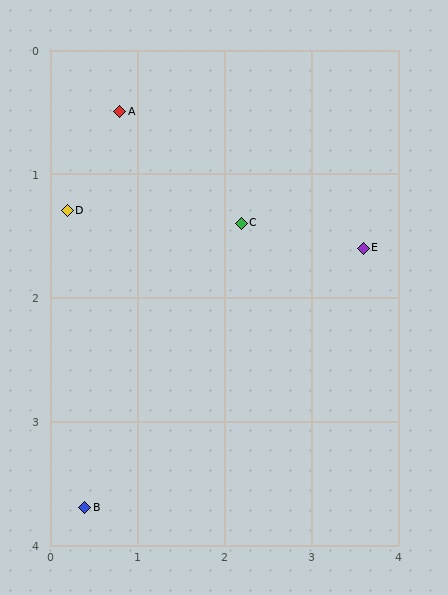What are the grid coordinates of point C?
Point C is at approximately (2.2, 1.4).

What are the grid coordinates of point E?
Point E is at approximately (3.6, 1.6).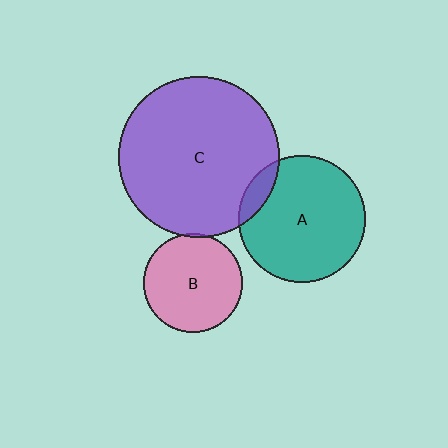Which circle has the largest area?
Circle C (purple).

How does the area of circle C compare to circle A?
Approximately 1.6 times.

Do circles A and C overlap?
Yes.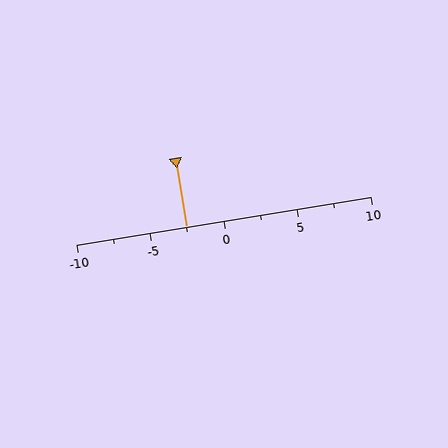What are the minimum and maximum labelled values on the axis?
The axis runs from -10 to 10.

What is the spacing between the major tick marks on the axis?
The major ticks are spaced 5 apart.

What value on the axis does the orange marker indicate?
The marker indicates approximately -2.5.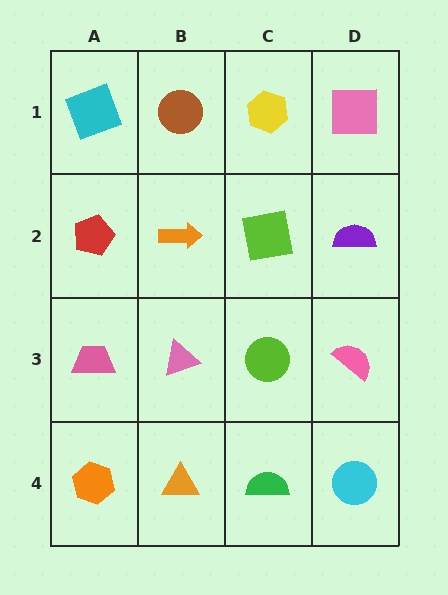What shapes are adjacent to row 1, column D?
A purple semicircle (row 2, column D), a yellow hexagon (row 1, column C).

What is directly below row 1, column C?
A lime square.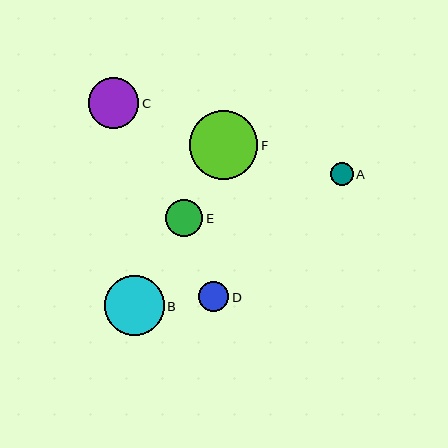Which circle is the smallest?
Circle A is the smallest with a size of approximately 23 pixels.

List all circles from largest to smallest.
From largest to smallest: F, B, C, E, D, A.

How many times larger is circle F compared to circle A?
Circle F is approximately 3.0 times the size of circle A.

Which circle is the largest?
Circle F is the largest with a size of approximately 69 pixels.